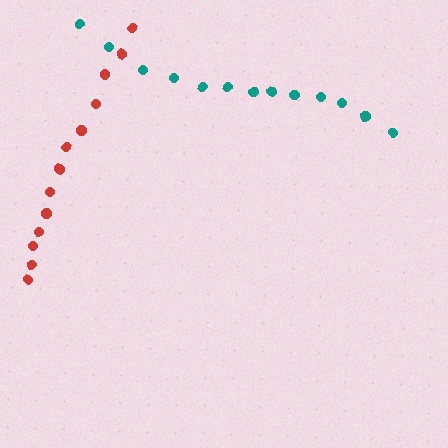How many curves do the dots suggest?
There are 2 distinct paths.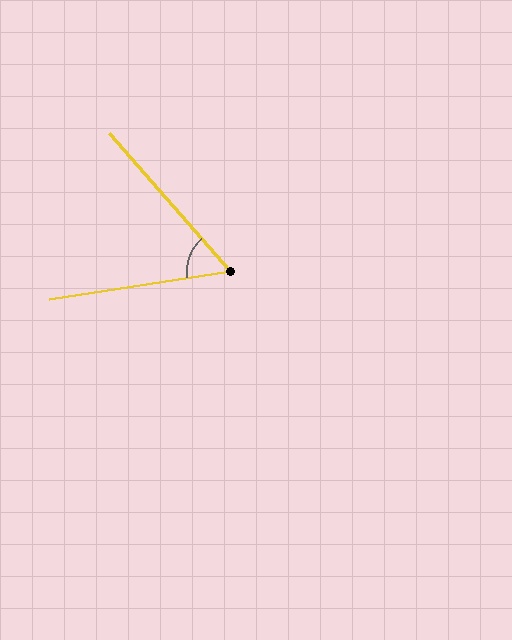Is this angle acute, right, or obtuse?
It is acute.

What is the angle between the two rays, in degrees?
Approximately 58 degrees.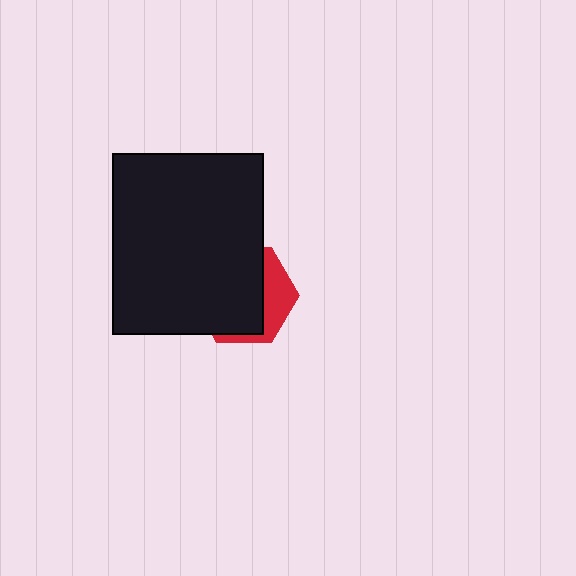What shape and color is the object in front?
The object in front is a black rectangle.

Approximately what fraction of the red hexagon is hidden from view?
Roughly 68% of the red hexagon is hidden behind the black rectangle.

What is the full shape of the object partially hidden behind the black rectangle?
The partially hidden object is a red hexagon.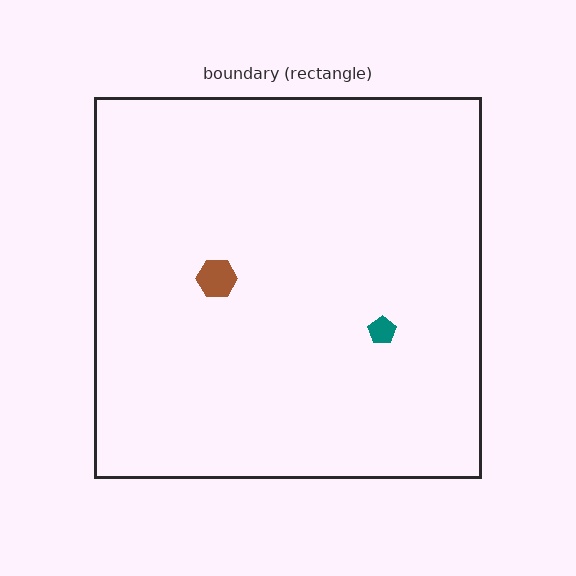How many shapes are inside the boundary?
2 inside, 0 outside.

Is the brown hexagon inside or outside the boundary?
Inside.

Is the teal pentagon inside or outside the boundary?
Inside.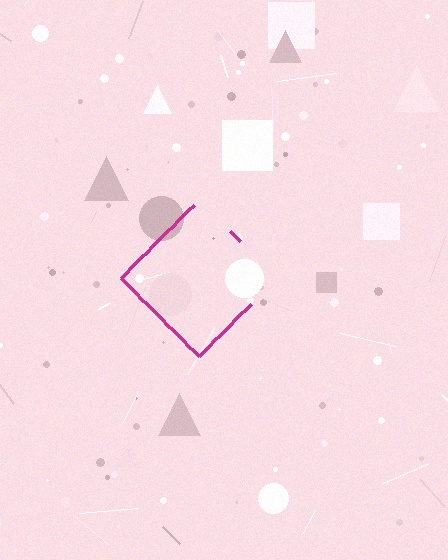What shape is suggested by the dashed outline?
The dashed outline suggests a diamond.